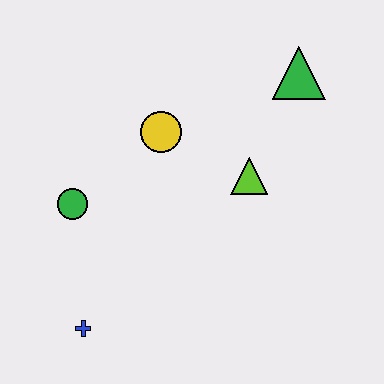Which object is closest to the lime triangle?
The yellow circle is closest to the lime triangle.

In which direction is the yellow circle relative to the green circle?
The yellow circle is to the right of the green circle.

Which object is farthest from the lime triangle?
The blue cross is farthest from the lime triangle.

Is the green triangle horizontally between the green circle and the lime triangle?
No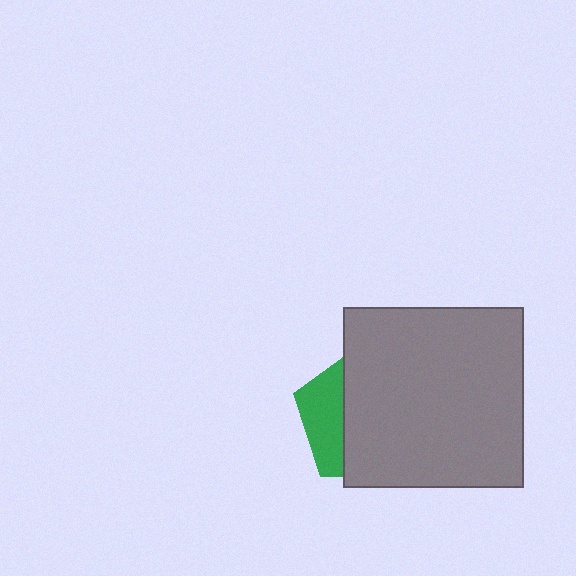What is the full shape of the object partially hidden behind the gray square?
The partially hidden object is a green pentagon.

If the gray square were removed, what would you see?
You would see the complete green pentagon.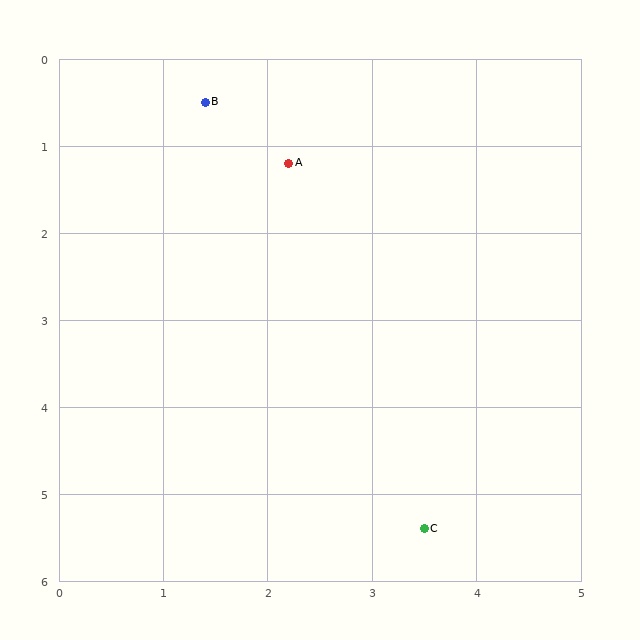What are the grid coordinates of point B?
Point B is at approximately (1.4, 0.5).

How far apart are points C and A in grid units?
Points C and A are about 4.4 grid units apart.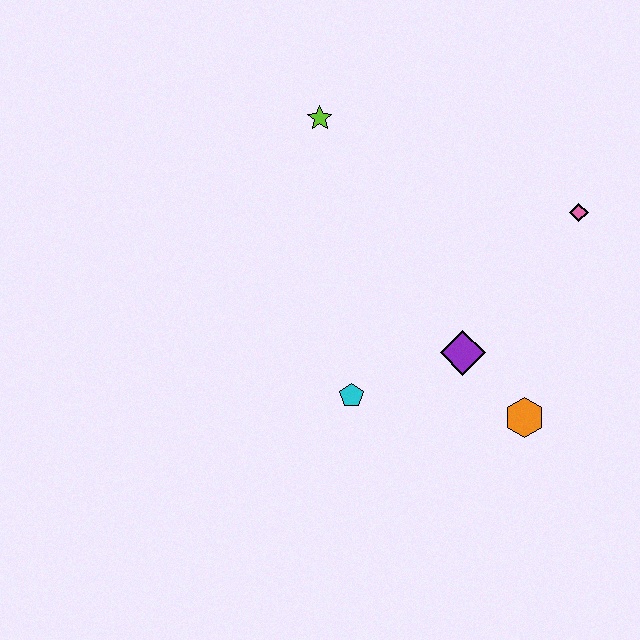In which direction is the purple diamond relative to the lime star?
The purple diamond is below the lime star.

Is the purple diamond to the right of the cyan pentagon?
Yes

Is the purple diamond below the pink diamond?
Yes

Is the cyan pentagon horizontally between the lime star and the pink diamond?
Yes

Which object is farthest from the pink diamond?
The cyan pentagon is farthest from the pink diamond.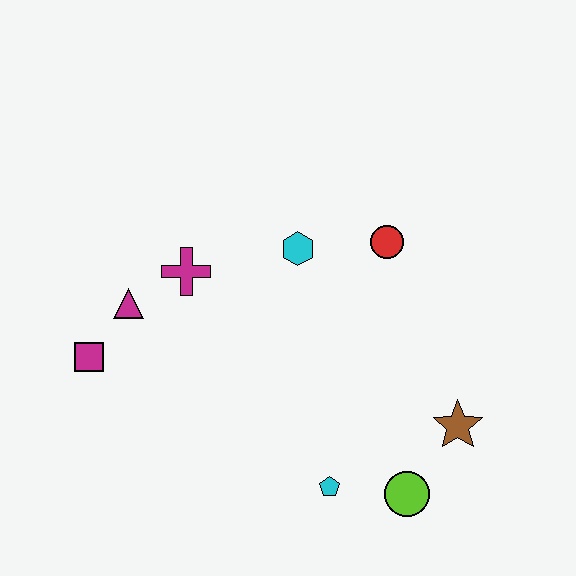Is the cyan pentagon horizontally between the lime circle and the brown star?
No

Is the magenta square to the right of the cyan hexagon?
No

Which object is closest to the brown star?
The lime circle is closest to the brown star.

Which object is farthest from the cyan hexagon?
The lime circle is farthest from the cyan hexagon.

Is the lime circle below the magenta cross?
Yes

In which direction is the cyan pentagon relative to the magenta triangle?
The cyan pentagon is to the right of the magenta triangle.